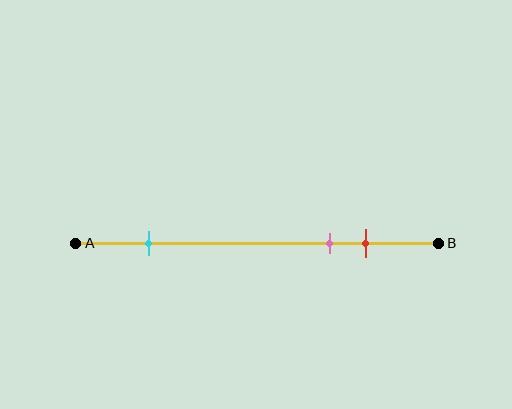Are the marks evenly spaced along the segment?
No, the marks are not evenly spaced.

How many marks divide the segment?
There are 3 marks dividing the segment.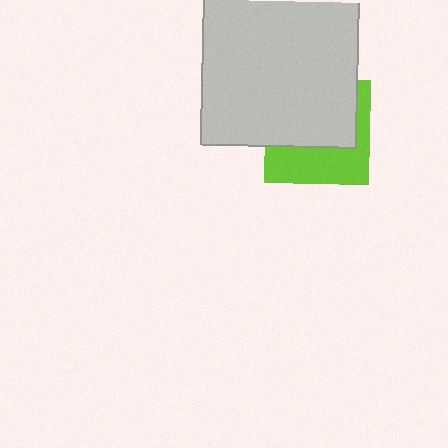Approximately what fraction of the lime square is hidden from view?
Roughly 58% of the lime square is hidden behind the light gray square.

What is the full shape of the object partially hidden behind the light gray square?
The partially hidden object is a lime square.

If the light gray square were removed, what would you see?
You would see the complete lime square.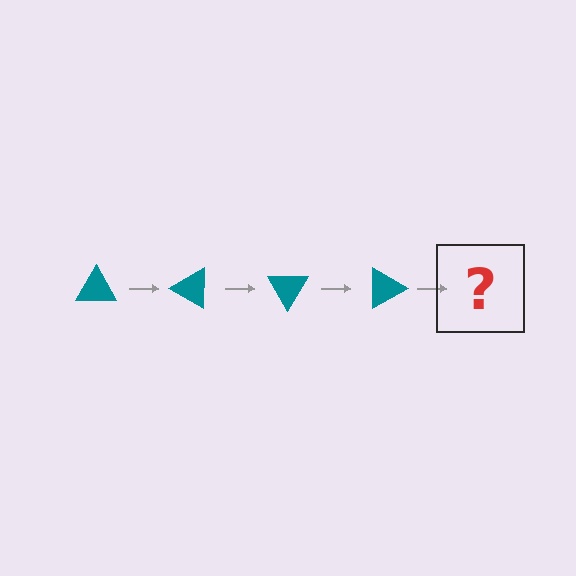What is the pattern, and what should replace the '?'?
The pattern is that the triangle rotates 30 degrees each step. The '?' should be a teal triangle rotated 120 degrees.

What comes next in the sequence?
The next element should be a teal triangle rotated 120 degrees.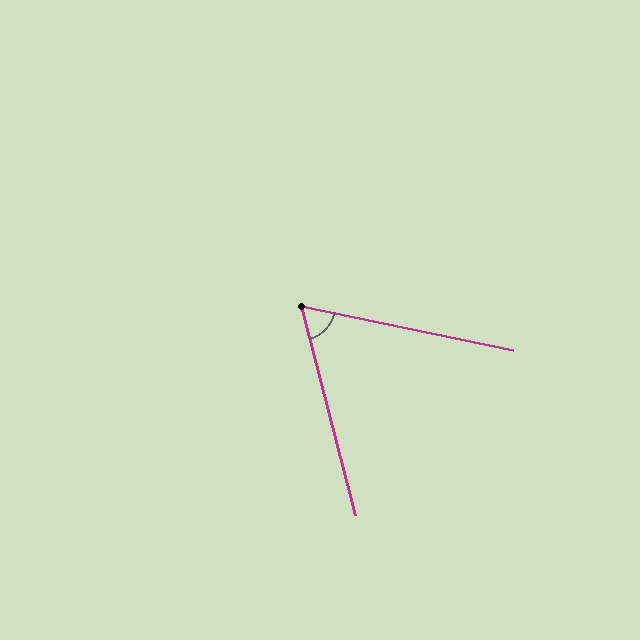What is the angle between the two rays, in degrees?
Approximately 64 degrees.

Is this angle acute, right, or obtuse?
It is acute.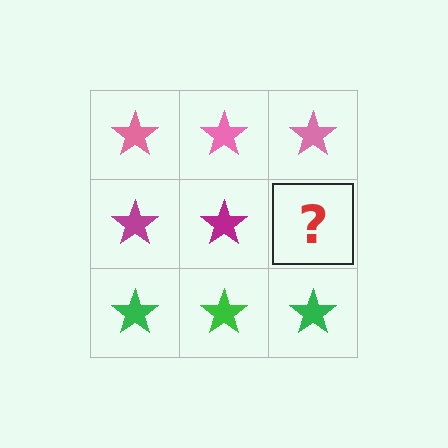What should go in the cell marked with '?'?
The missing cell should contain a magenta star.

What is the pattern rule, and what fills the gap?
The rule is that each row has a consistent color. The gap should be filled with a magenta star.